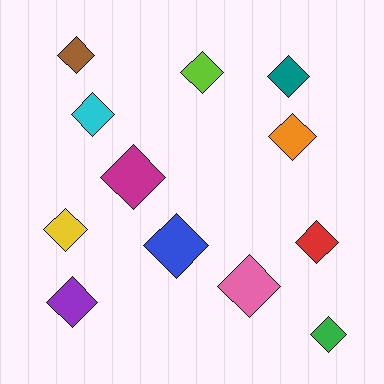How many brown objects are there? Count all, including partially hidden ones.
There is 1 brown object.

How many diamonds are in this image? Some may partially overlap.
There are 12 diamonds.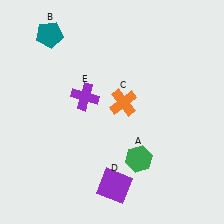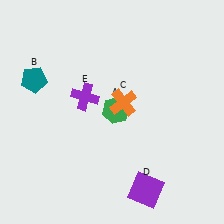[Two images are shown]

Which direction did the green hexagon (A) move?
The green hexagon (A) moved up.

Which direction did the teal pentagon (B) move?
The teal pentagon (B) moved down.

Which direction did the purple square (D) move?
The purple square (D) moved right.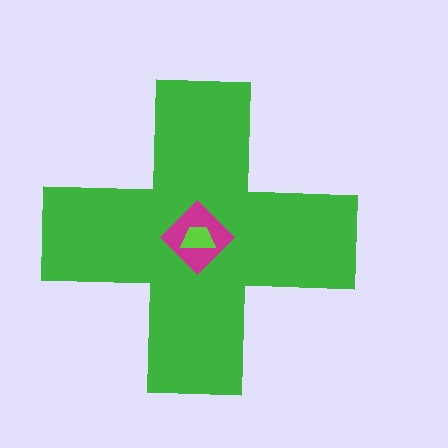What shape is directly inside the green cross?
The magenta diamond.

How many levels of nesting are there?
3.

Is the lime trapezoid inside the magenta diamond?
Yes.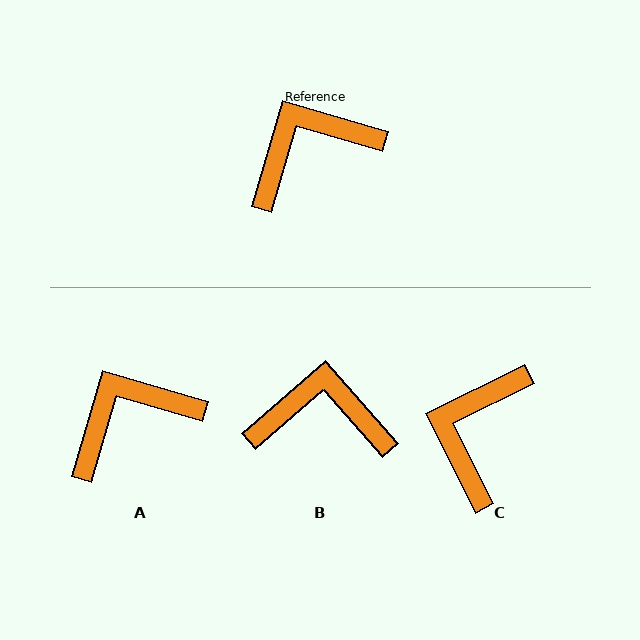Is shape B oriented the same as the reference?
No, it is off by about 32 degrees.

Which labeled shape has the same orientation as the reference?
A.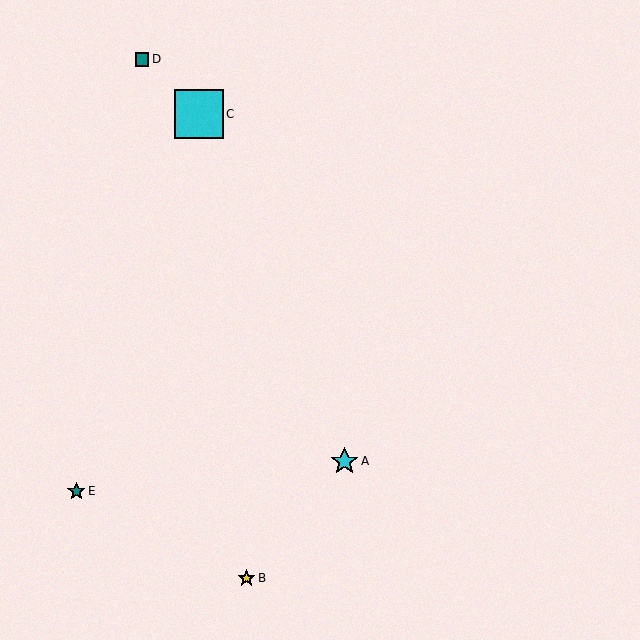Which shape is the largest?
The cyan square (labeled C) is the largest.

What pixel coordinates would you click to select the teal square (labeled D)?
Click at (142, 59) to select the teal square D.